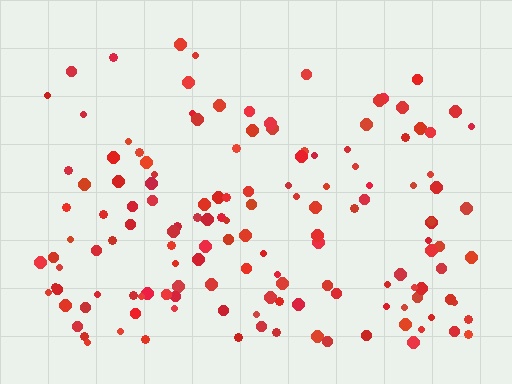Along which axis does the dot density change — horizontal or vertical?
Vertical.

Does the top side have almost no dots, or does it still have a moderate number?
Still a moderate number, just noticeably fewer than the bottom.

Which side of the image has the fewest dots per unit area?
The top.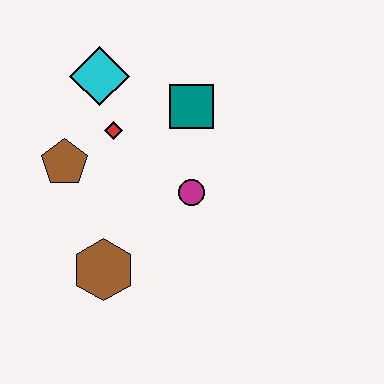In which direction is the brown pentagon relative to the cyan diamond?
The brown pentagon is below the cyan diamond.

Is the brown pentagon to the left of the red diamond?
Yes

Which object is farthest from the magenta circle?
The cyan diamond is farthest from the magenta circle.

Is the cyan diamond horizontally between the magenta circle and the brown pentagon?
Yes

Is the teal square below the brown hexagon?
No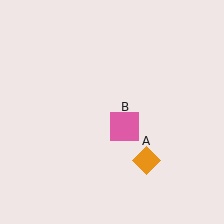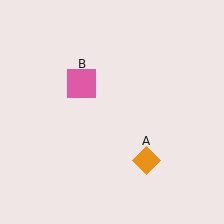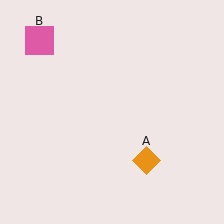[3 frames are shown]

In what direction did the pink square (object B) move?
The pink square (object B) moved up and to the left.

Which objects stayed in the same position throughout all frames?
Orange diamond (object A) remained stationary.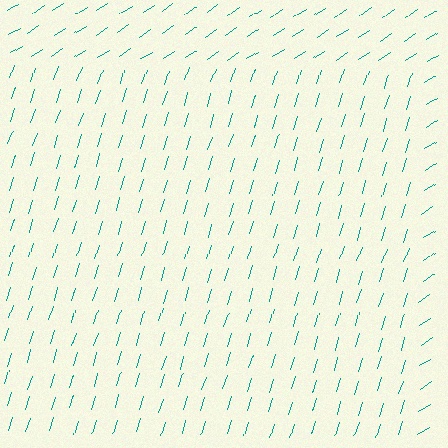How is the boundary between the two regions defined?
The boundary is defined purely by a change in line orientation (approximately 39 degrees difference). All lines are the same color and thickness.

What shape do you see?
I see a rectangle.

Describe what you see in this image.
The image is filled with small teal line segments. A rectangle region in the image has lines oriented differently from the surrounding lines, creating a visible texture boundary.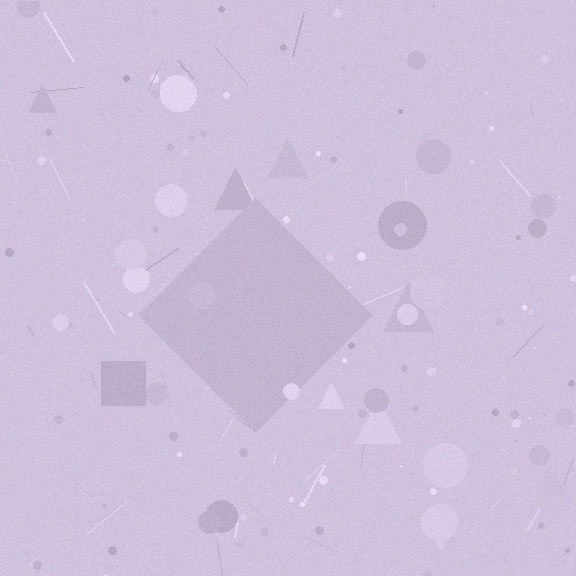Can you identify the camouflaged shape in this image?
The camouflaged shape is a diamond.